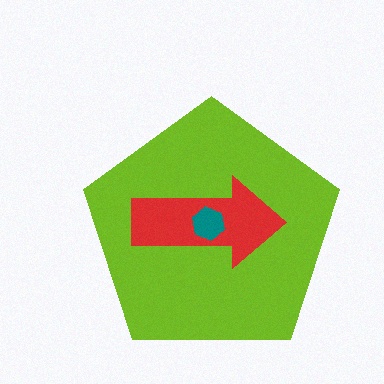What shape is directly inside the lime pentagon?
The red arrow.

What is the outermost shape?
The lime pentagon.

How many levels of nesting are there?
3.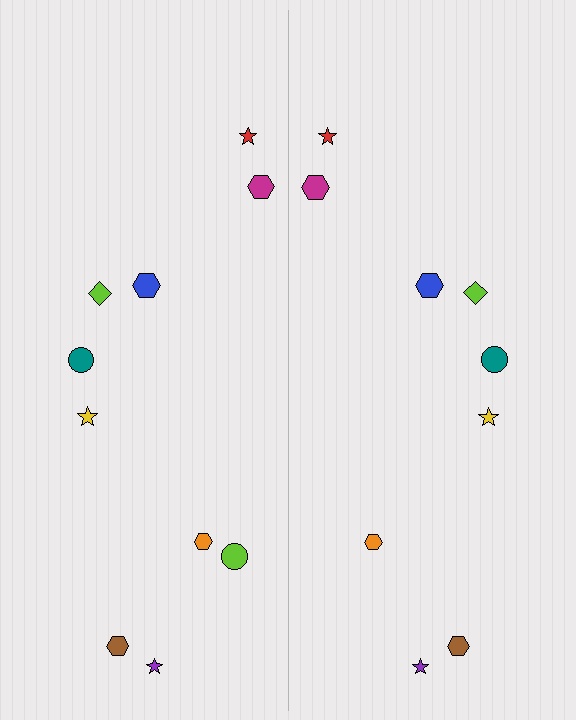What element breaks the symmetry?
A lime circle is missing from the right side.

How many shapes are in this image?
There are 19 shapes in this image.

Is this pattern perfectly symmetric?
No, the pattern is not perfectly symmetric. A lime circle is missing from the right side.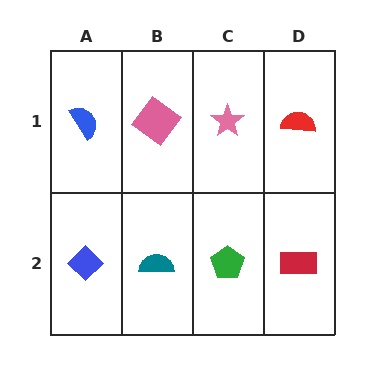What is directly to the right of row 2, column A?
A teal semicircle.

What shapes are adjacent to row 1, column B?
A teal semicircle (row 2, column B), a blue semicircle (row 1, column A), a pink star (row 1, column C).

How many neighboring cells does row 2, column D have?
2.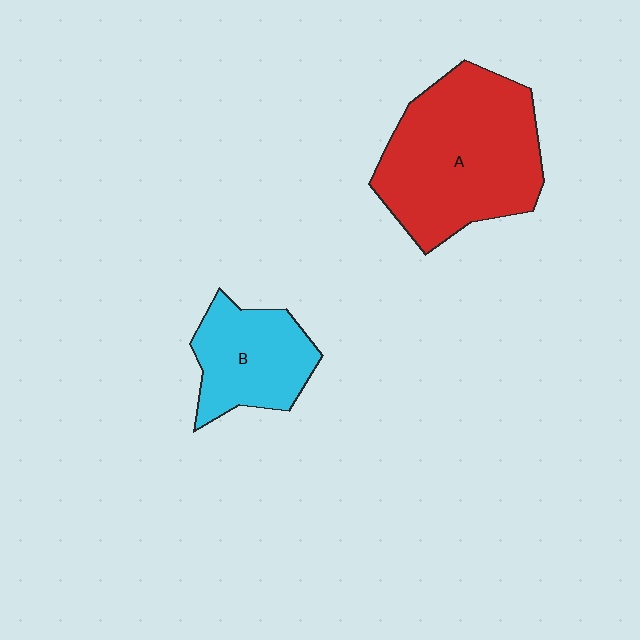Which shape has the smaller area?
Shape B (cyan).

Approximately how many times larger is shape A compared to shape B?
Approximately 1.9 times.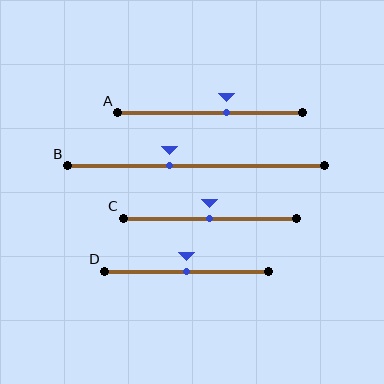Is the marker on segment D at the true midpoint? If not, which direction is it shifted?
Yes, the marker on segment D is at the true midpoint.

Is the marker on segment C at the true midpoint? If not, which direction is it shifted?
Yes, the marker on segment C is at the true midpoint.